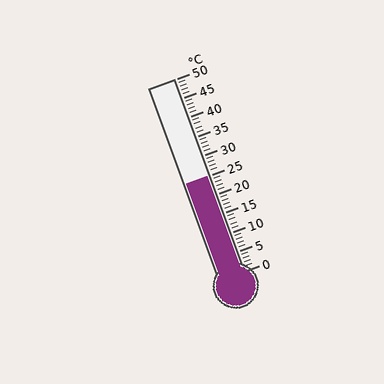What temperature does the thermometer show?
The thermometer shows approximately 25°C.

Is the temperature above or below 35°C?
The temperature is below 35°C.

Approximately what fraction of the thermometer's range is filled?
The thermometer is filled to approximately 50% of its range.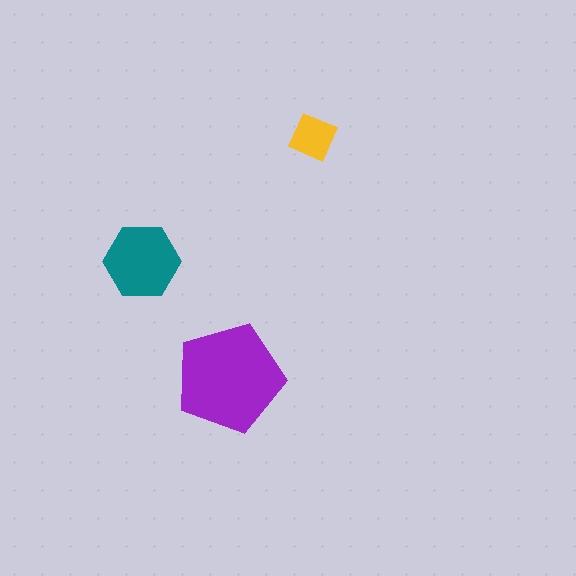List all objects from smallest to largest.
The yellow diamond, the teal hexagon, the purple pentagon.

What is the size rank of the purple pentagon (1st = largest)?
1st.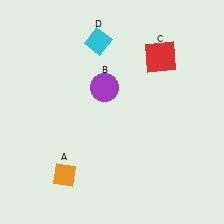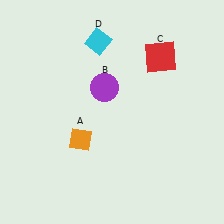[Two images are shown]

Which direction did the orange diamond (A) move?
The orange diamond (A) moved up.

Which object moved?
The orange diamond (A) moved up.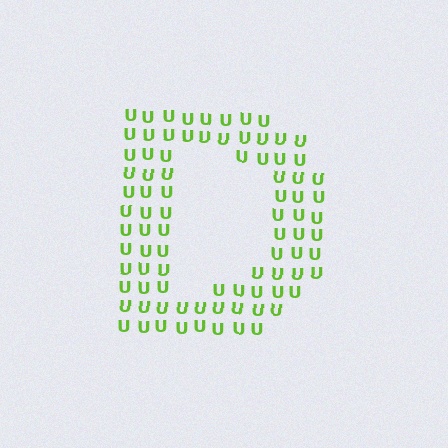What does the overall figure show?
The overall figure shows the letter D.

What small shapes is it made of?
It is made of small letter U's.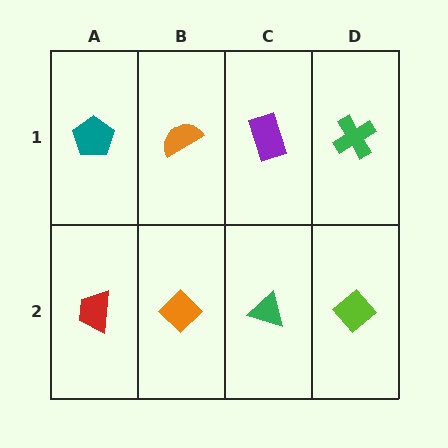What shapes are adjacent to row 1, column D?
A lime diamond (row 2, column D), a purple rectangle (row 1, column C).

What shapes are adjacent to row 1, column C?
A green triangle (row 2, column C), an orange semicircle (row 1, column B), a green cross (row 1, column D).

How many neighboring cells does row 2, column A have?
2.